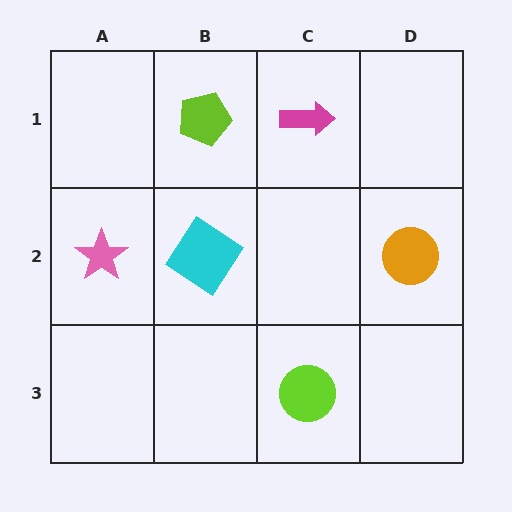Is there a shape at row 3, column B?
No, that cell is empty.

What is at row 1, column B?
A lime pentagon.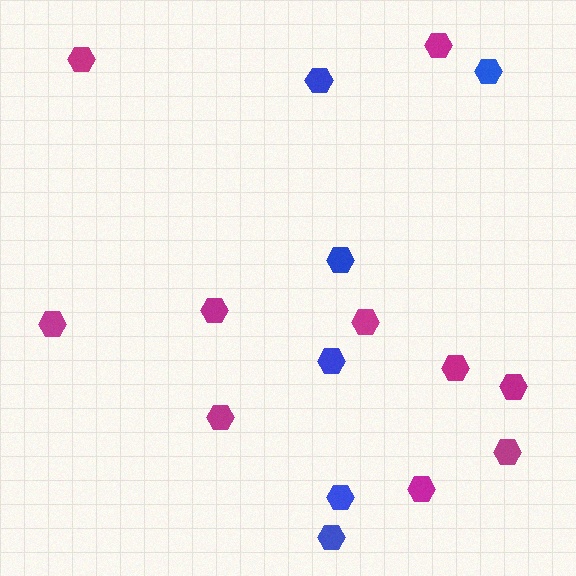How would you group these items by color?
There are 2 groups: one group of magenta hexagons (10) and one group of blue hexagons (6).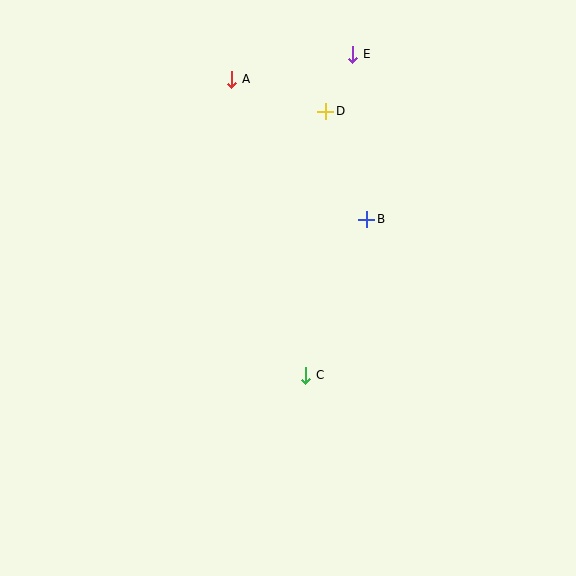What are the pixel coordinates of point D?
Point D is at (326, 111).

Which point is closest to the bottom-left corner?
Point C is closest to the bottom-left corner.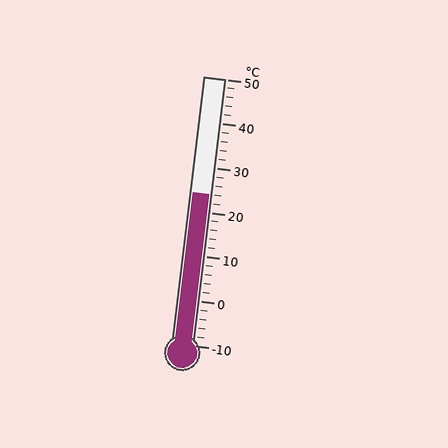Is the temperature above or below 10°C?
The temperature is above 10°C.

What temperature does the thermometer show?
The thermometer shows approximately 24°C.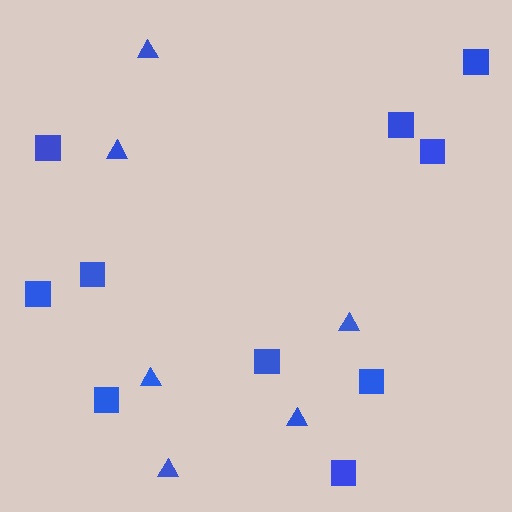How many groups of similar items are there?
There are 2 groups: one group of squares (10) and one group of triangles (6).